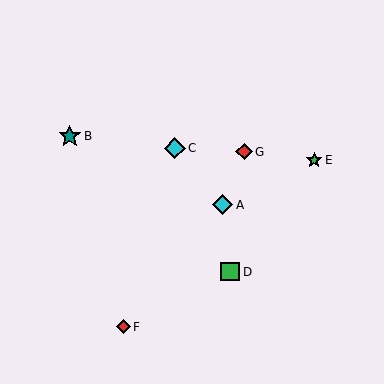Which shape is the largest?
The teal star (labeled B) is the largest.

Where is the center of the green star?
The center of the green star is at (314, 160).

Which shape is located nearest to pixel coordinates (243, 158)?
The red diamond (labeled G) at (244, 152) is nearest to that location.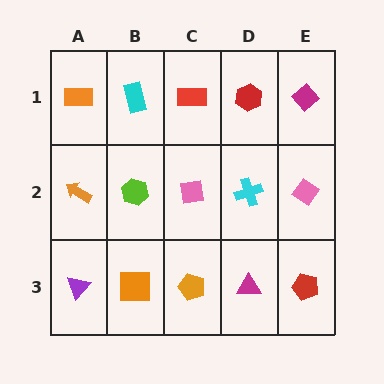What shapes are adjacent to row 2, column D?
A red hexagon (row 1, column D), a magenta triangle (row 3, column D), a pink square (row 2, column C), a pink diamond (row 2, column E).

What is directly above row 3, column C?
A pink square.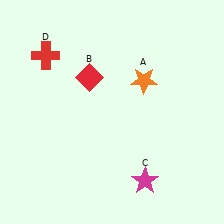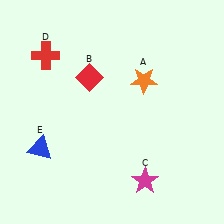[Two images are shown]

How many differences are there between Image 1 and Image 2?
There is 1 difference between the two images.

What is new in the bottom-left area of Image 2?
A blue triangle (E) was added in the bottom-left area of Image 2.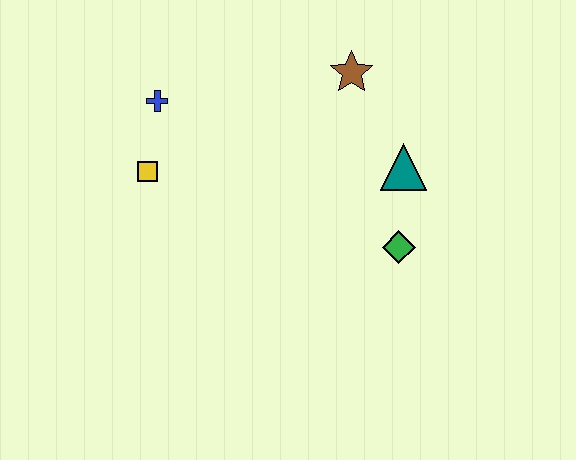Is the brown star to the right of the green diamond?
No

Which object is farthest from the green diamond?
The blue cross is farthest from the green diamond.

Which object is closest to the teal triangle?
The green diamond is closest to the teal triangle.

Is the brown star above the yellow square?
Yes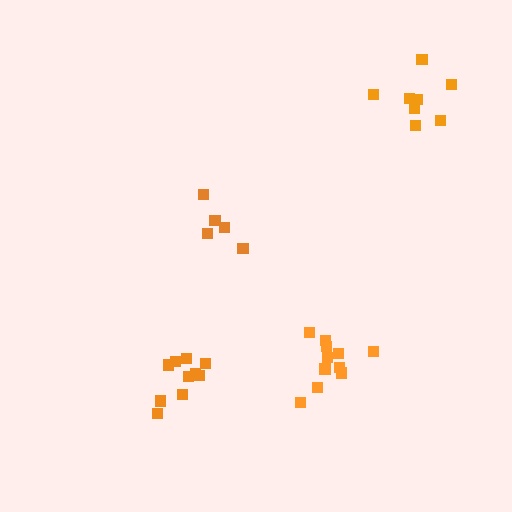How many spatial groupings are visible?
There are 4 spatial groupings.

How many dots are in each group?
Group 1: 8 dots, Group 2: 10 dots, Group 3: 5 dots, Group 4: 11 dots (34 total).